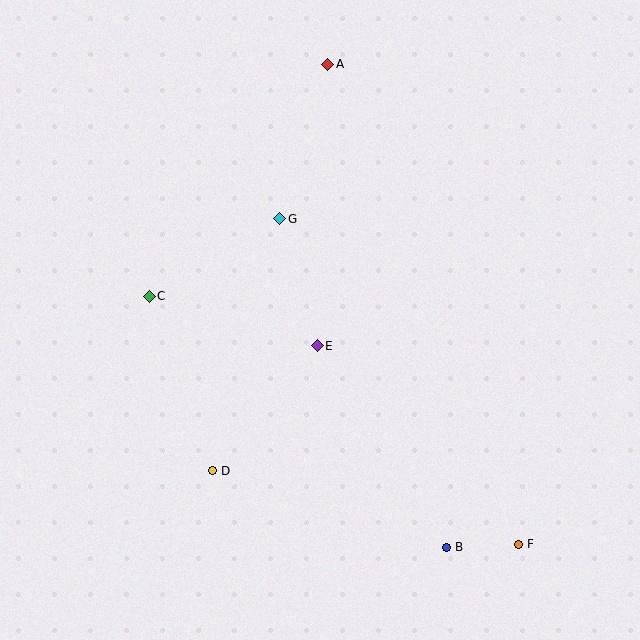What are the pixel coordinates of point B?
Point B is at (447, 547).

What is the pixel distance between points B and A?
The distance between B and A is 497 pixels.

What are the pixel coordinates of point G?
Point G is at (280, 219).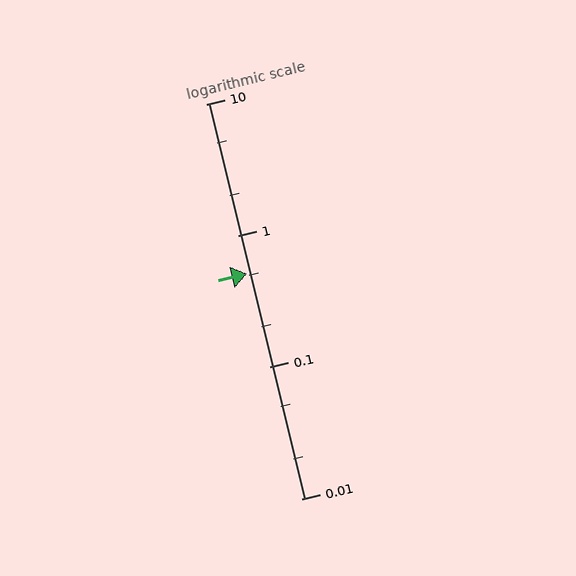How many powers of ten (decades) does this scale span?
The scale spans 3 decades, from 0.01 to 10.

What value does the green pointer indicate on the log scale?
The pointer indicates approximately 0.51.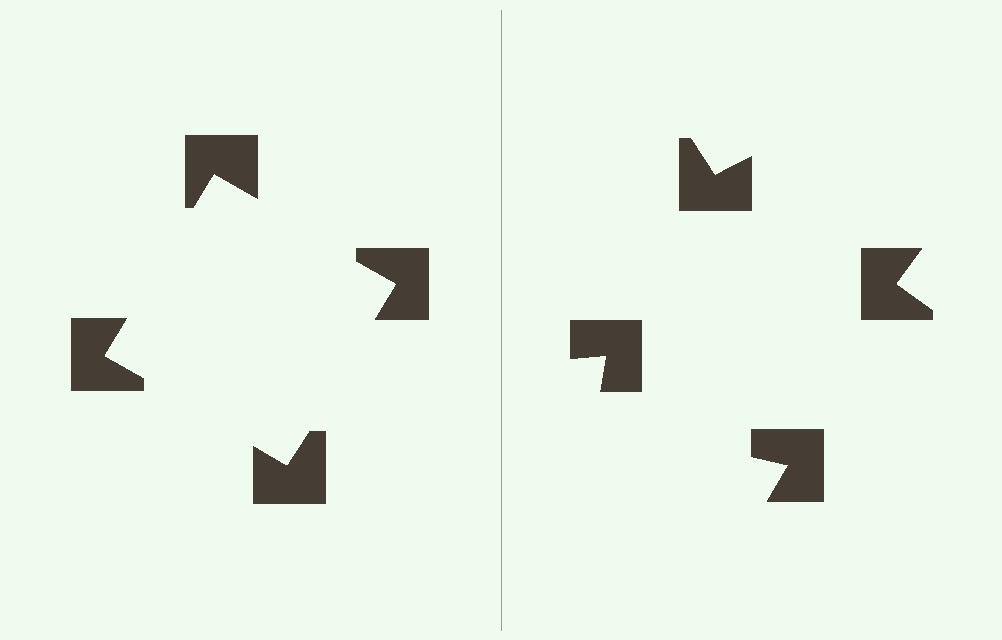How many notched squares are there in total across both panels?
8 — 4 on each side.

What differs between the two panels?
The notched squares are positioned identically on both sides; only the wedge orientations differ. On the left they align to a square; on the right they are misaligned.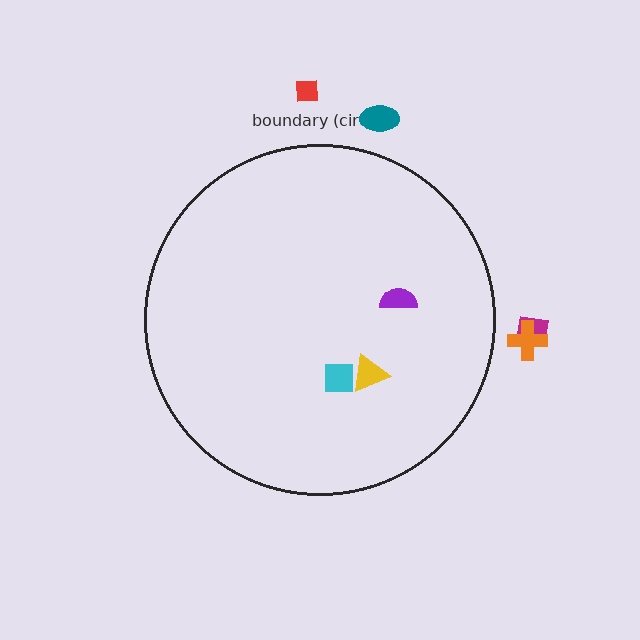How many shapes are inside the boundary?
3 inside, 4 outside.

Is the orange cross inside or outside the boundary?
Outside.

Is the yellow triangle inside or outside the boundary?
Inside.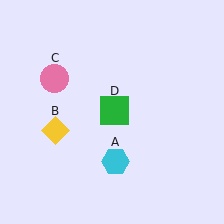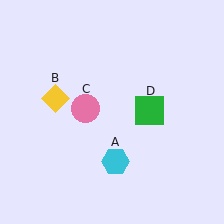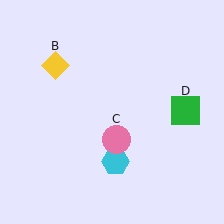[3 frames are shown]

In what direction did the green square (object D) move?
The green square (object D) moved right.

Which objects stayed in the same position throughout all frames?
Cyan hexagon (object A) remained stationary.